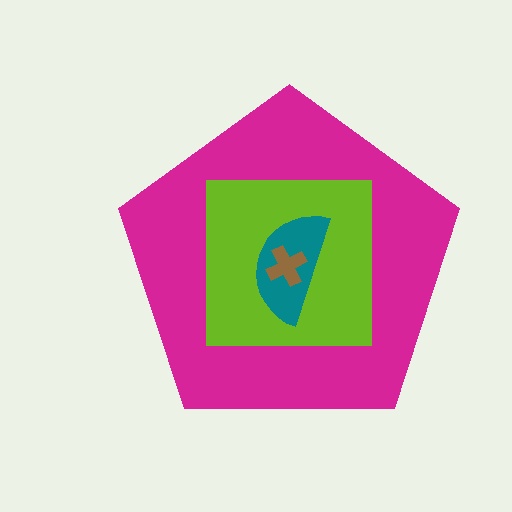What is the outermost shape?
The magenta pentagon.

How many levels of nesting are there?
4.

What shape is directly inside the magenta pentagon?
The lime square.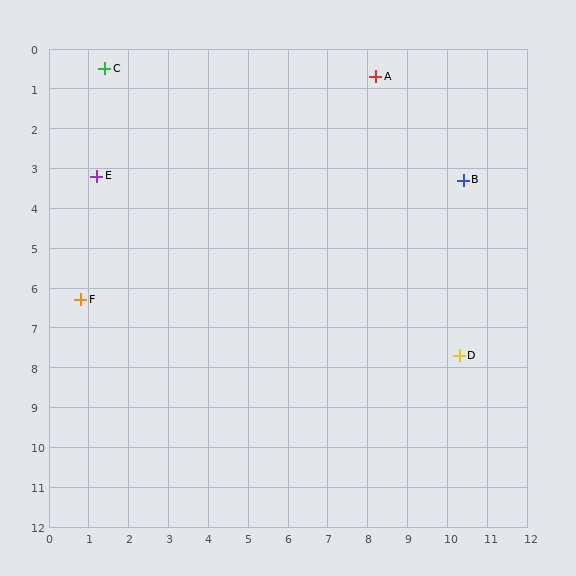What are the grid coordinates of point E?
Point E is at approximately (1.2, 3.2).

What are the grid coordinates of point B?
Point B is at approximately (10.4, 3.3).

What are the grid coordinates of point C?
Point C is at approximately (1.4, 0.5).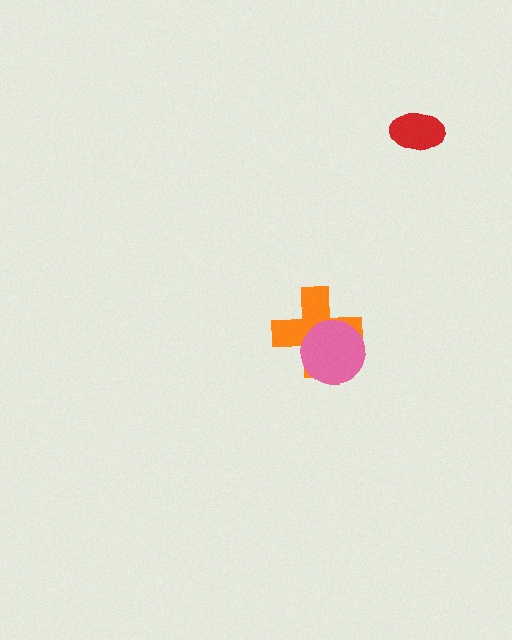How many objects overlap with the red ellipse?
0 objects overlap with the red ellipse.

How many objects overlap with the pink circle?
1 object overlaps with the pink circle.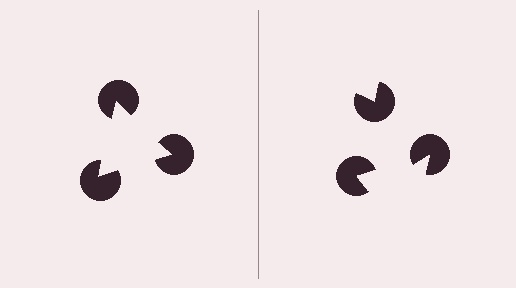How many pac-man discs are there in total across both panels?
6 — 3 on each side.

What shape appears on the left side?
An illusory triangle.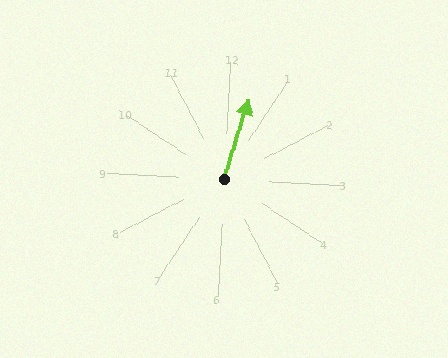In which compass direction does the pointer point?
North.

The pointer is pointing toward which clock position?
Roughly 12 o'clock.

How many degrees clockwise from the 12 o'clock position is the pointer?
Approximately 14 degrees.